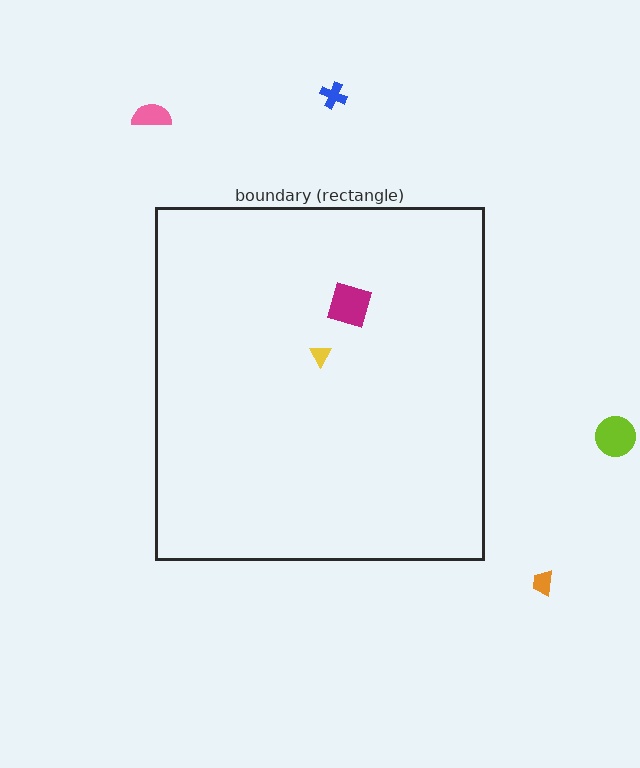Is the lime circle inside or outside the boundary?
Outside.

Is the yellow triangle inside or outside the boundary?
Inside.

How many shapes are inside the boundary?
2 inside, 4 outside.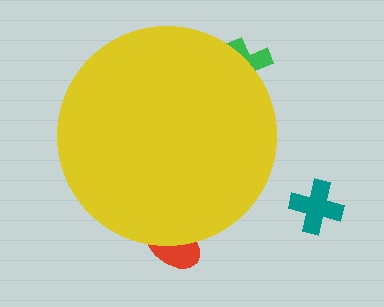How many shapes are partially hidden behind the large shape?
2 shapes are partially hidden.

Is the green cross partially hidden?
Yes, the green cross is partially hidden behind the yellow circle.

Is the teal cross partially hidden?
No, the teal cross is fully visible.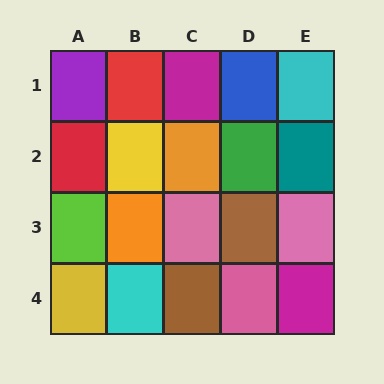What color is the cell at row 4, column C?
Brown.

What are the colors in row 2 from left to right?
Red, yellow, orange, green, teal.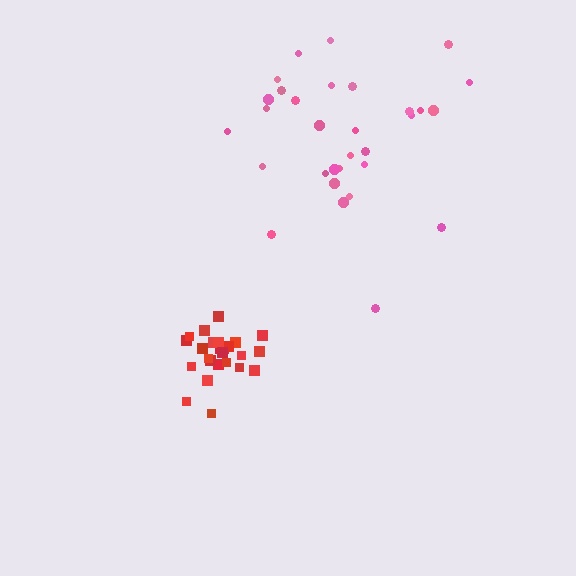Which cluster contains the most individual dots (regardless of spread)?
Pink (31).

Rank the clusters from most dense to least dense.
red, pink.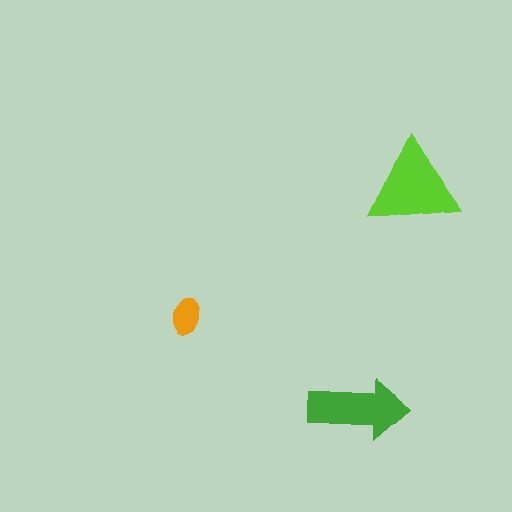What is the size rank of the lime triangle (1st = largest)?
1st.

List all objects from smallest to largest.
The orange ellipse, the green arrow, the lime triangle.